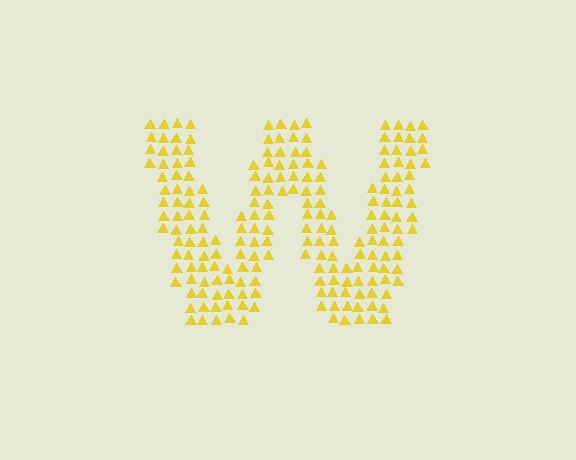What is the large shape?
The large shape is the letter W.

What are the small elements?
The small elements are triangles.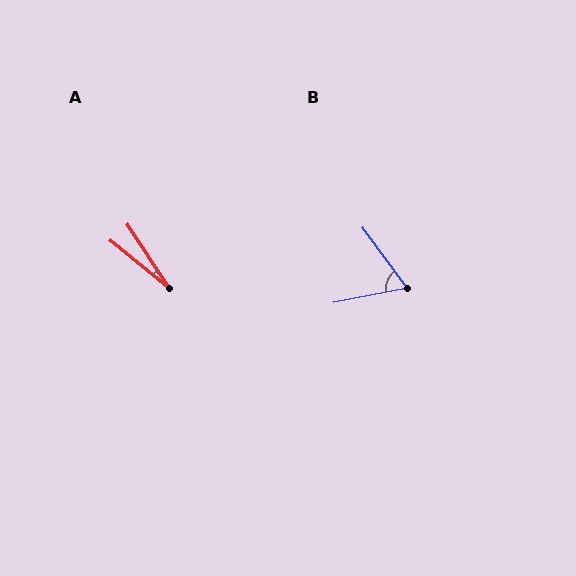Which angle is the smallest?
A, at approximately 18 degrees.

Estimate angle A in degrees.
Approximately 18 degrees.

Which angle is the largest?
B, at approximately 65 degrees.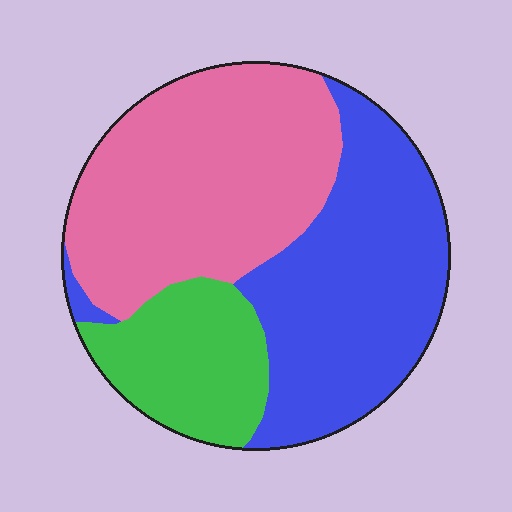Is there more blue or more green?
Blue.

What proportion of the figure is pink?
Pink covers about 40% of the figure.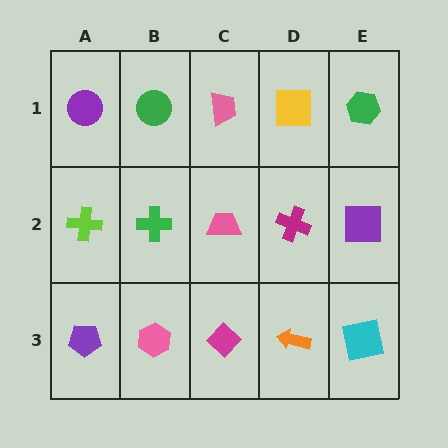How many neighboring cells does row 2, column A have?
3.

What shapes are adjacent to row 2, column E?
A green hexagon (row 1, column E), a cyan square (row 3, column E), a magenta cross (row 2, column D).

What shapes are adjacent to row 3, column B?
A green cross (row 2, column B), a purple pentagon (row 3, column A), a magenta diamond (row 3, column C).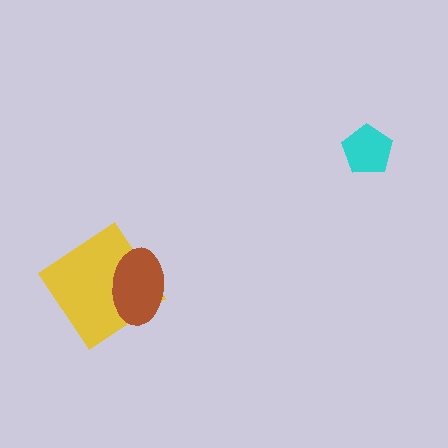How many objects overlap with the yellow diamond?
1 object overlaps with the yellow diamond.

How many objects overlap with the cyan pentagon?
0 objects overlap with the cyan pentagon.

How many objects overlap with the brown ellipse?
1 object overlaps with the brown ellipse.